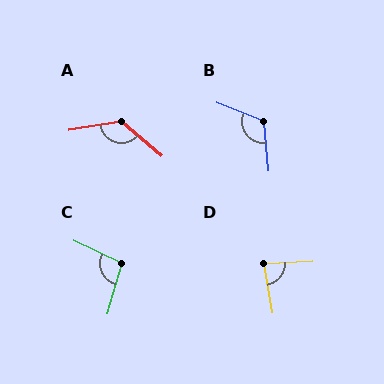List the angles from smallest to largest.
D (83°), C (99°), B (116°), A (131°).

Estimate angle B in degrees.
Approximately 116 degrees.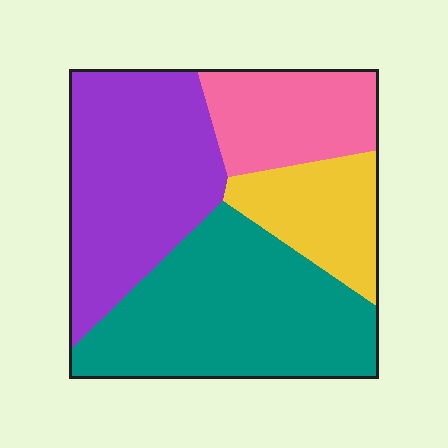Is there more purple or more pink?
Purple.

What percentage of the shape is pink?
Pink takes up about one sixth (1/6) of the shape.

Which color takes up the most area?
Teal, at roughly 35%.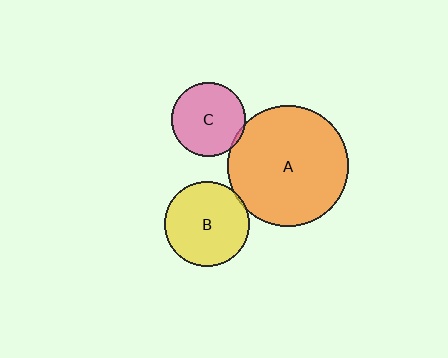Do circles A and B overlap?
Yes.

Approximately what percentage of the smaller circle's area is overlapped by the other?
Approximately 5%.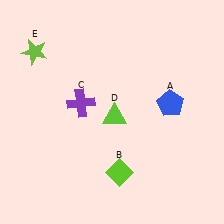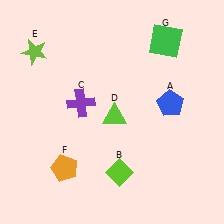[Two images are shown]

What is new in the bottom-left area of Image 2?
An orange pentagon (F) was added in the bottom-left area of Image 2.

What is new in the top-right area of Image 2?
A green square (G) was added in the top-right area of Image 2.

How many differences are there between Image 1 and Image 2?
There are 2 differences between the two images.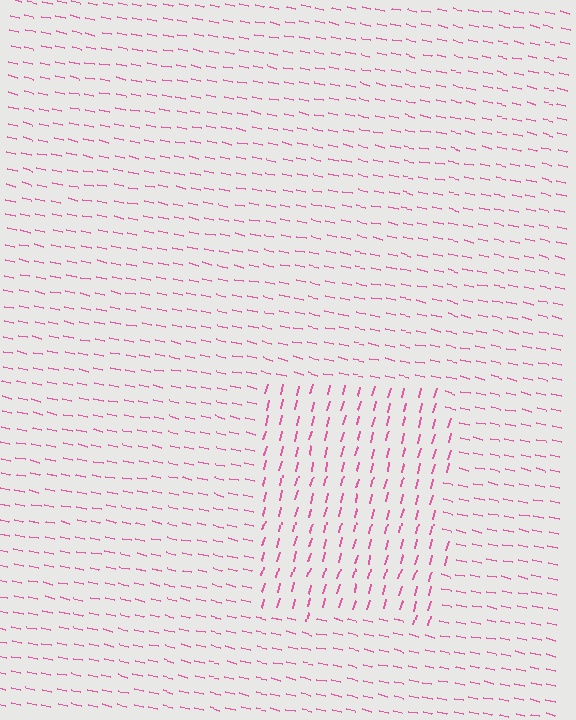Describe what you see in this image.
The image is filled with small pink line segments. A rectangle region in the image has lines oriented differently from the surrounding lines, creating a visible texture boundary.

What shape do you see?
I see a rectangle.